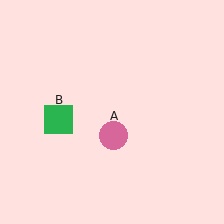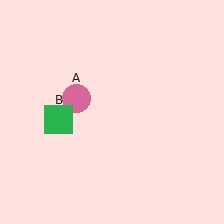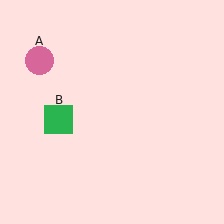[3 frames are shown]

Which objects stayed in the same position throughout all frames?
Green square (object B) remained stationary.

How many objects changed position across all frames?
1 object changed position: pink circle (object A).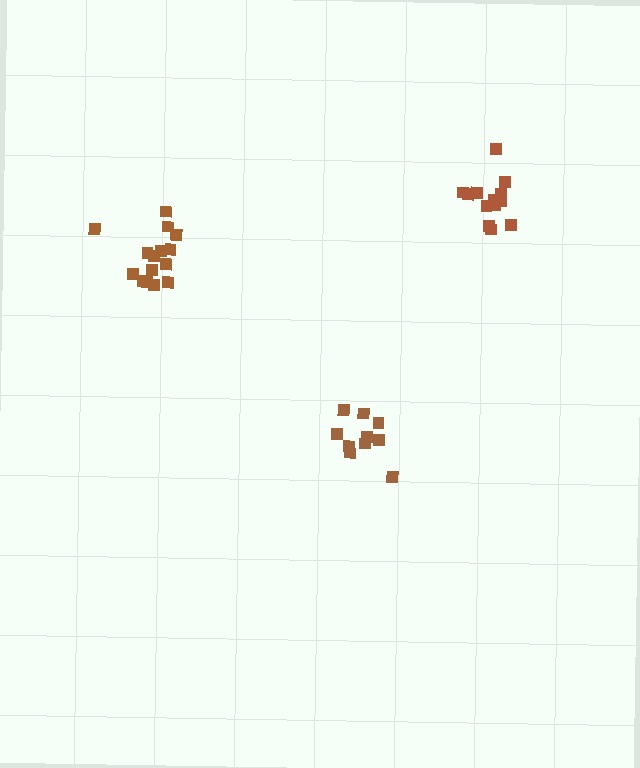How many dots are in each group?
Group 1: 10 dots, Group 2: 13 dots, Group 3: 15 dots (38 total).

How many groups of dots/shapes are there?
There are 3 groups.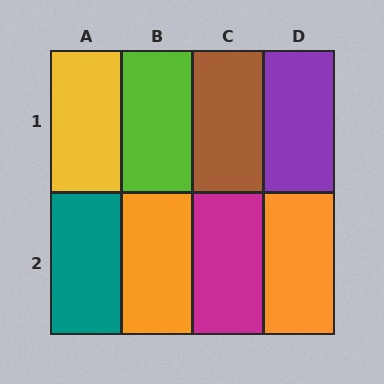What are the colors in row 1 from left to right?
Yellow, lime, brown, purple.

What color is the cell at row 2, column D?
Orange.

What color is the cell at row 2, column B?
Orange.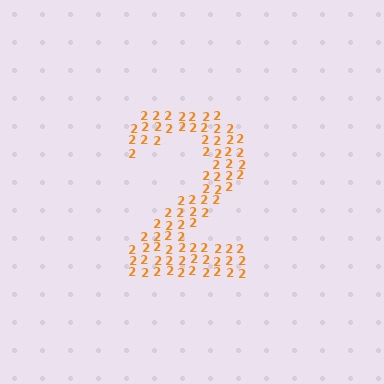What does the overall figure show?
The overall figure shows the digit 2.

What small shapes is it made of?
It is made of small digit 2's.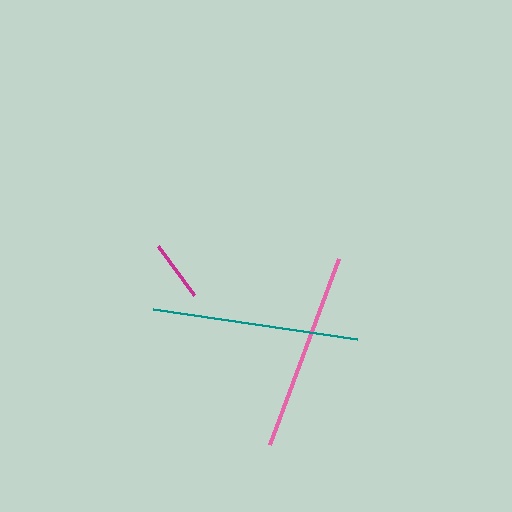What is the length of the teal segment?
The teal segment is approximately 206 pixels long.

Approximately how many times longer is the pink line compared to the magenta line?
The pink line is approximately 3.3 times the length of the magenta line.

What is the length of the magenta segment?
The magenta segment is approximately 61 pixels long.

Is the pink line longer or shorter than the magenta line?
The pink line is longer than the magenta line.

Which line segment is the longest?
The teal line is the longest at approximately 206 pixels.